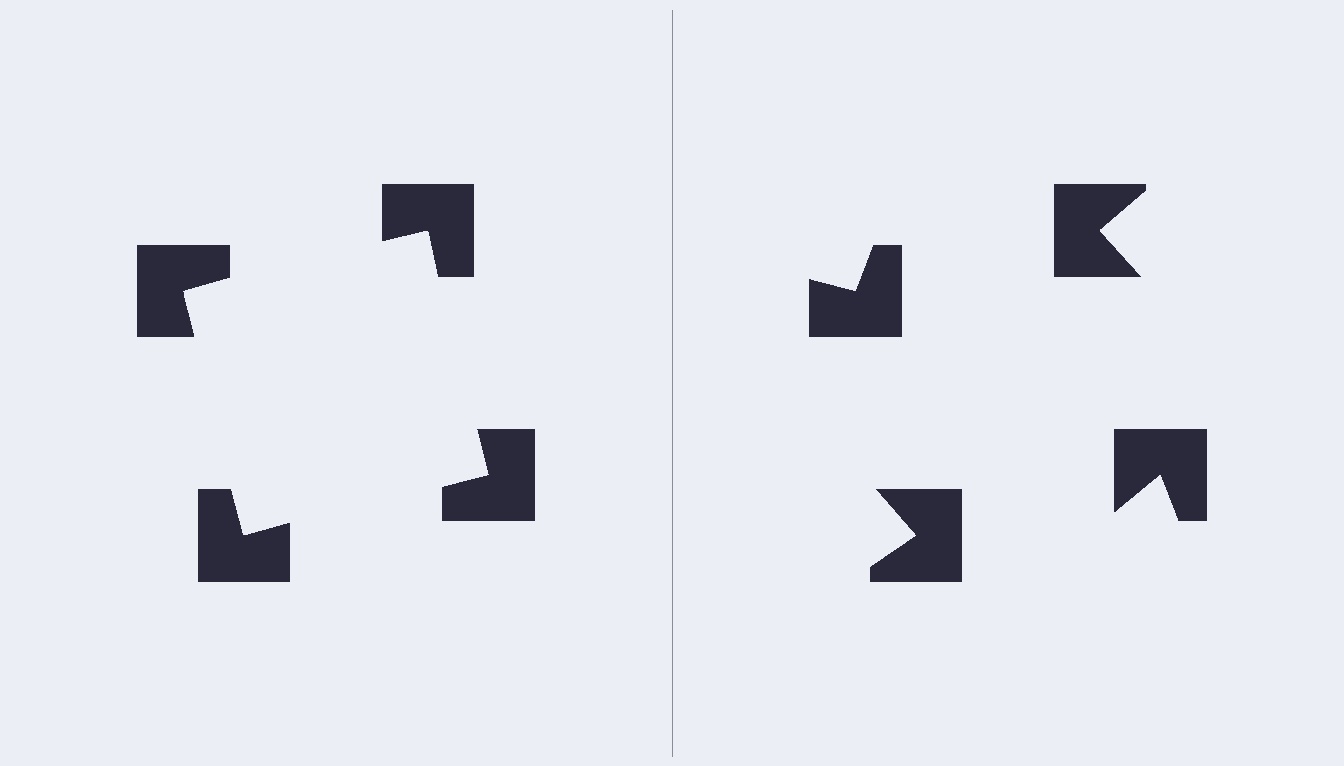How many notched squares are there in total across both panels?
8 — 4 on each side.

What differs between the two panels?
The notched squares are positioned identically on both sides; only the wedge orientations differ. On the left they align to a square; on the right they are misaligned.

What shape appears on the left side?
An illusory square.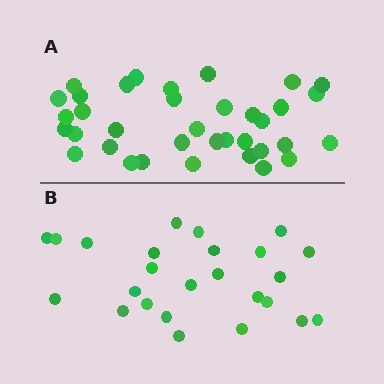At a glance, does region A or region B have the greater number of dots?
Region A (the top region) has more dots.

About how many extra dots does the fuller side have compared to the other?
Region A has roughly 12 or so more dots than region B.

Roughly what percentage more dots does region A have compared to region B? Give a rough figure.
About 45% more.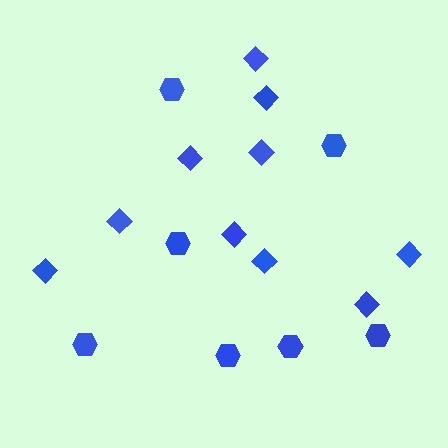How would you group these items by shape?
There are 2 groups: one group of hexagons (7) and one group of diamonds (10).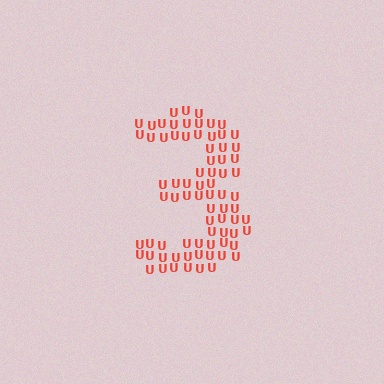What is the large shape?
The large shape is the digit 3.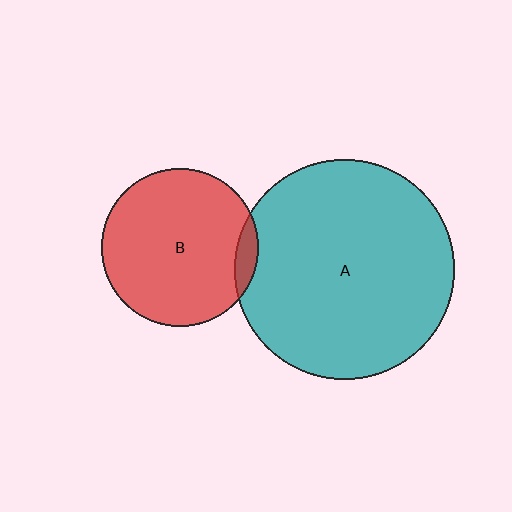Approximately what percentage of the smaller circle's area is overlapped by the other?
Approximately 5%.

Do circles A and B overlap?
Yes.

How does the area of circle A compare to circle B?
Approximately 2.0 times.